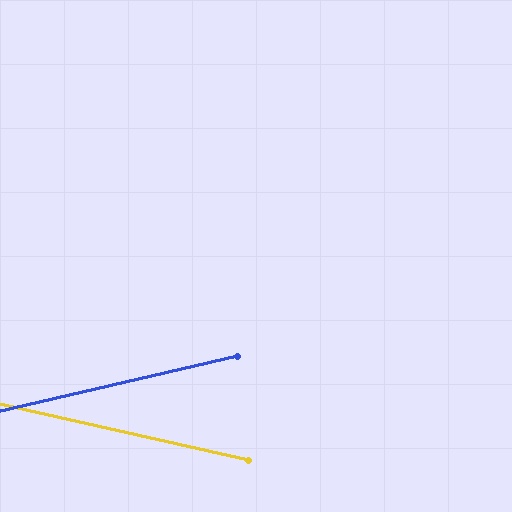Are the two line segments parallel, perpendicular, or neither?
Neither parallel nor perpendicular — they differ by about 26°.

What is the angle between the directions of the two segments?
Approximately 26 degrees.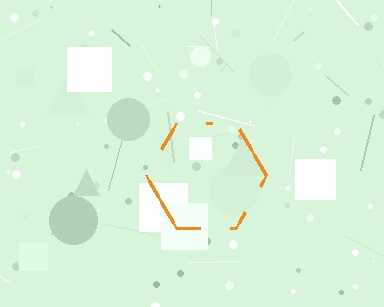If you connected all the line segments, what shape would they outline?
They would outline a hexagon.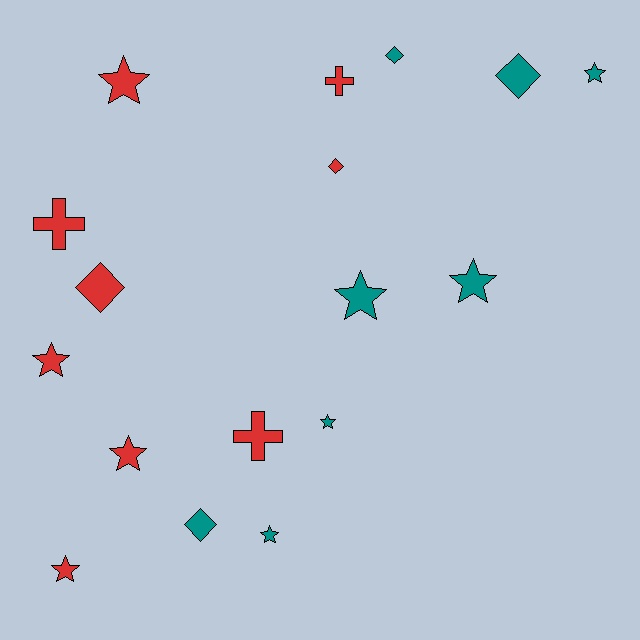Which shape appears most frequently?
Star, with 9 objects.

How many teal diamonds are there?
There are 3 teal diamonds.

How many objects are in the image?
There are 17 objects.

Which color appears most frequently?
Red, with 9 objects.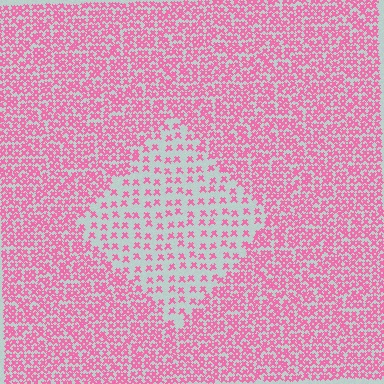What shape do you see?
I see a diamond.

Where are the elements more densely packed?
The elements are more densely packed outside the diamond boundary.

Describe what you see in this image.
The image contains small pink elements arranged at two different densities. A diamond-shaped region is visible where the elements are less densely packed than the surrounding area.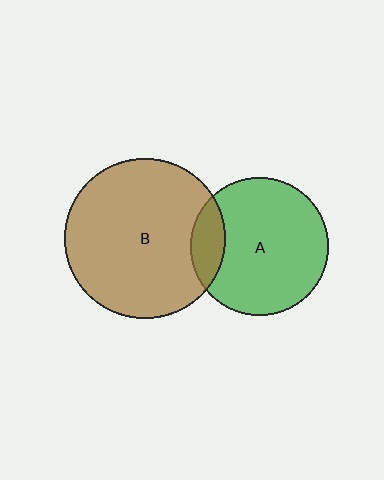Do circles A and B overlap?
Yes.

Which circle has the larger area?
Circle B (brown).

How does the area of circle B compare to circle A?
Approximately 1.4 times.